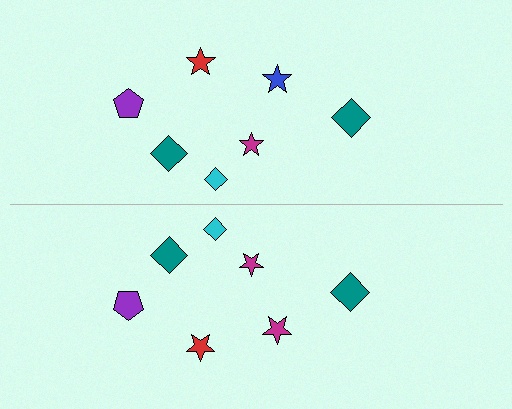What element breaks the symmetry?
The magenta star on the bottom side breaks the symmetry — its mirror counterpart is blue.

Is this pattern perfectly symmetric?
No, the pattern is not perfectly symmetric. The magenta star on the bottom side breaks the symmetry — its mirror counterpart is blue.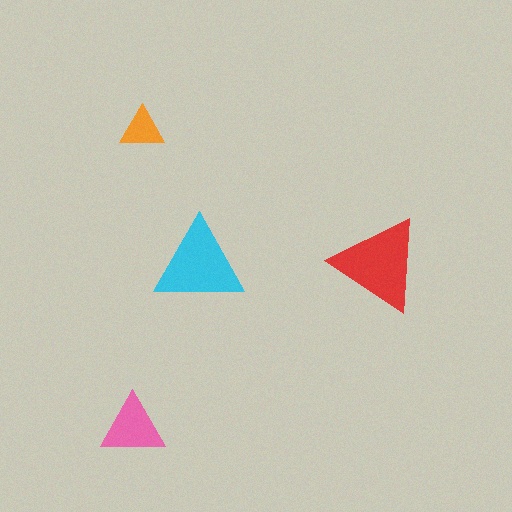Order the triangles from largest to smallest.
the red one, the cyan one, the pink one, the orange one.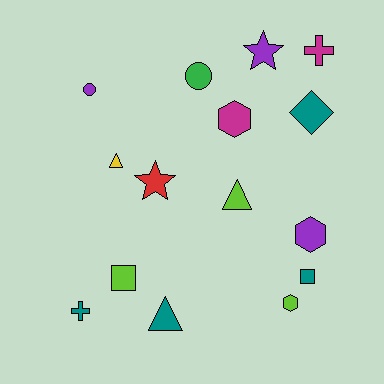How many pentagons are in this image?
There are no pentagons.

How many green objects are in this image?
There is 1 green object.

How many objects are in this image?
There are 15 objects.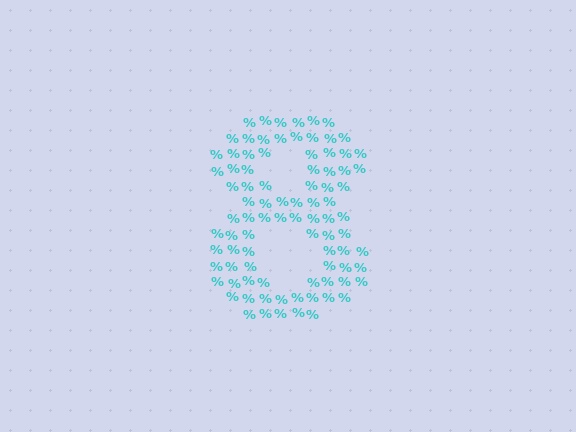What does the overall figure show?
The overall figure shows the digit 8.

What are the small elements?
The small elements are percent signs.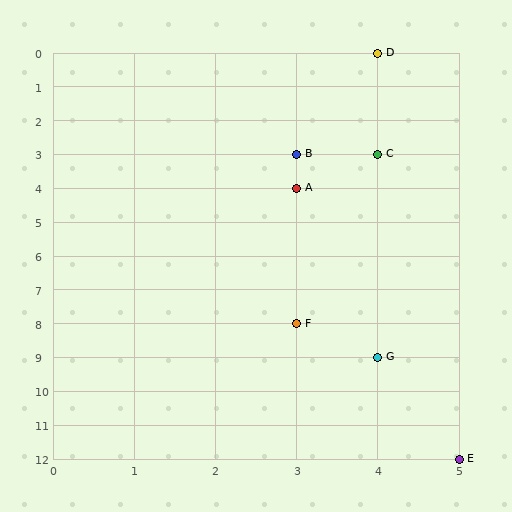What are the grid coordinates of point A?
Point A is at grid coordinates (3, 4).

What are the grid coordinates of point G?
Point G is at grid coordinates (4, 9).